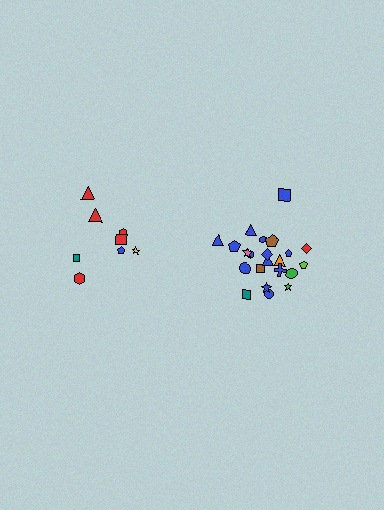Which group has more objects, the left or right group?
The right group.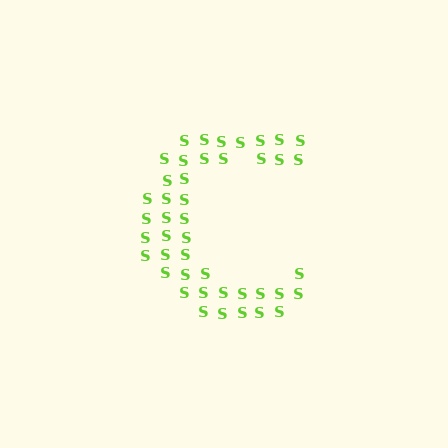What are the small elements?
The small elements are letter S's.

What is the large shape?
The large shape is the letter C.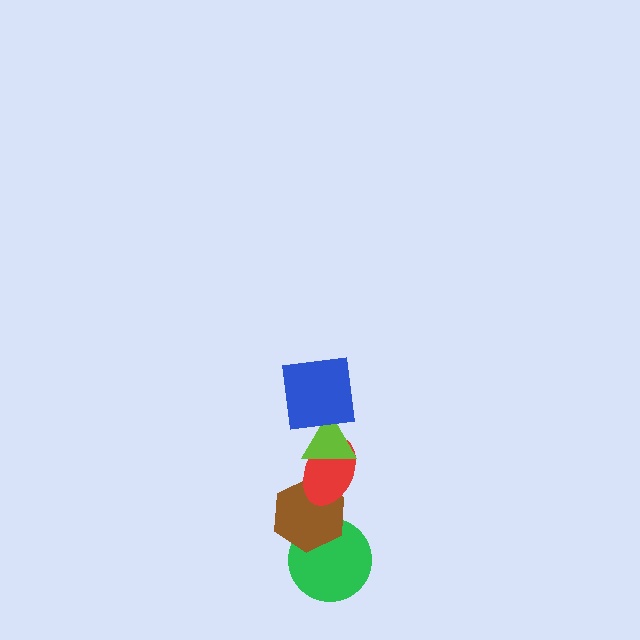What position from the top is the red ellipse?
The red ellipse is 3rd from the top.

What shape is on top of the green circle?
The brown hexagon is on top of the green circle.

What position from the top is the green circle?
The green circle is 5th from the top.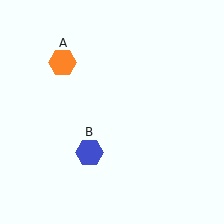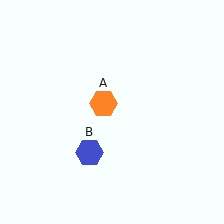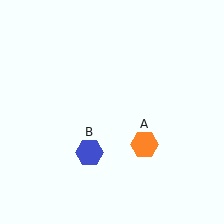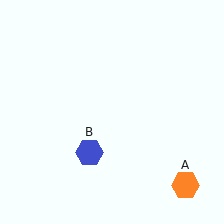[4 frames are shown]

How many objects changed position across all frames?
1 object changed position: orange hexagon (object A).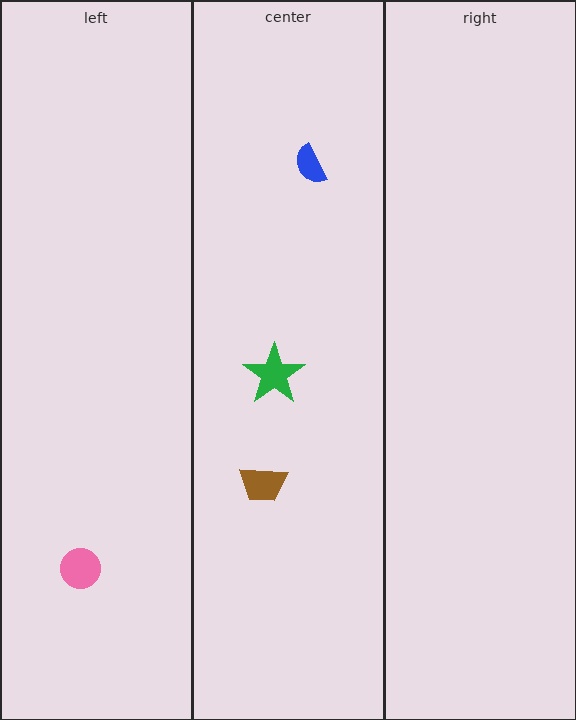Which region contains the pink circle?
The left region.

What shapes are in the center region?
The green star, the blue semicircle, the brown trapezoid.